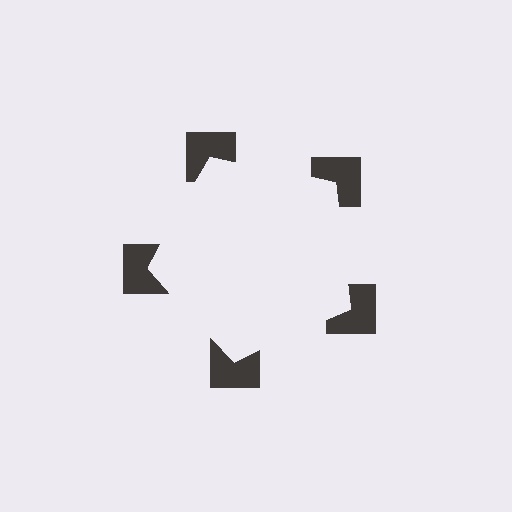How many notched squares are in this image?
There are 5 — one at each vertex of the illusory pentagon.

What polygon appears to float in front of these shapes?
An illusory pentagon — its edges are inferred from the aligned wedge cuts in the notched squares, not physically drawn.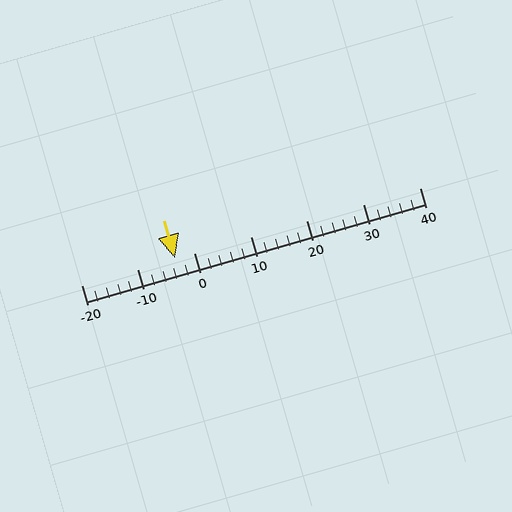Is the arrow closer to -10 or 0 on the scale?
The arrow is closer to 0.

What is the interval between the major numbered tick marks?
The major tick marks are spaced 10 units apart.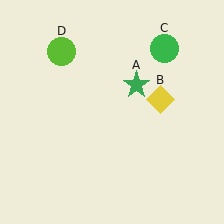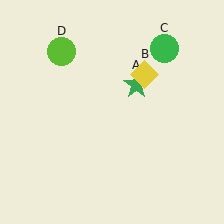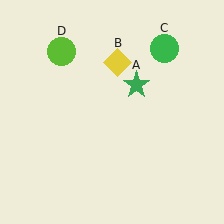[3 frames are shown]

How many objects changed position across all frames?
1 object changed position: yellow diamond (object B).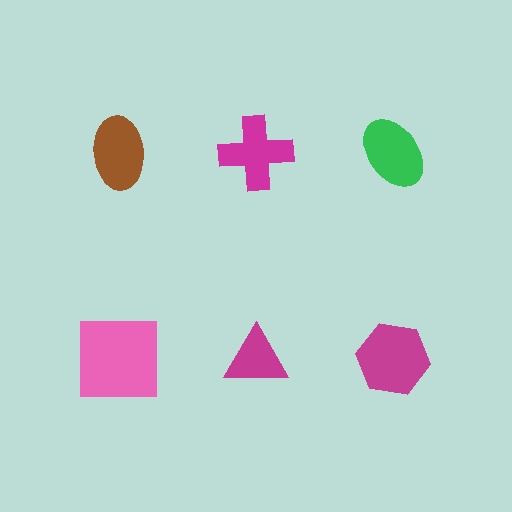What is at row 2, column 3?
A magenta hexagon.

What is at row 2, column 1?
A pink square.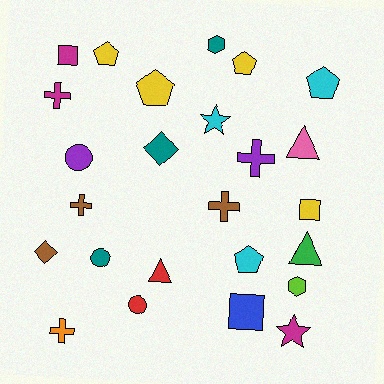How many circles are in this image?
There are 3 circles.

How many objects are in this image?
There are 25 objects.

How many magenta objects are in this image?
There are 3 magenta objects.